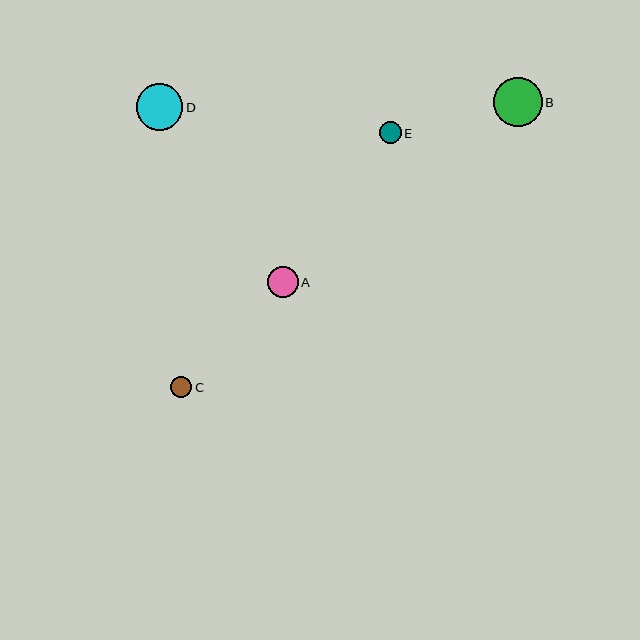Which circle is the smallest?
Circle C is the smallest with a size of approximately 22 pixels.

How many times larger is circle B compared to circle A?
Circle B is approximately 1.6 times the size of circle A.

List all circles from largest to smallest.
From largest to smallest: B, D, A, E, C.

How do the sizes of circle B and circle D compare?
Circle B and circle D are approximately the same size.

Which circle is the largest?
Circle B is the largest with a size of approximately 49 pixels.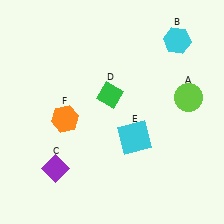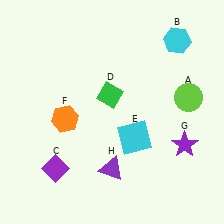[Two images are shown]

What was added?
A purple star (G), a purple triangle (H) were added in Image 2.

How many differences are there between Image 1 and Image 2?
There are 2 differences between the two images.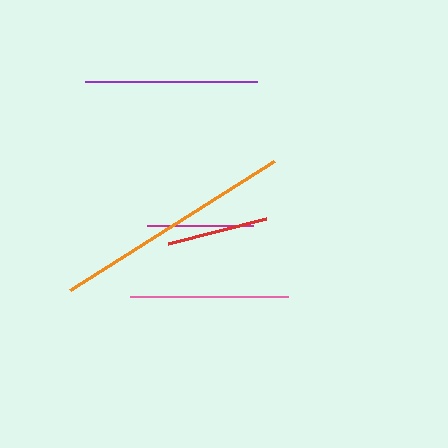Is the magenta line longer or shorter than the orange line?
The orange line is longer than the magenta line.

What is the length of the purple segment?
The purple segment is approximately 172 pixels long.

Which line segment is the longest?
The orange line is the longest at approximately 241 pixels.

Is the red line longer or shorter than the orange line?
The orange line is longer than the red line.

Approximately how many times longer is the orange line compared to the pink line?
The orange line is approximately 1.5 times the length of the pink line.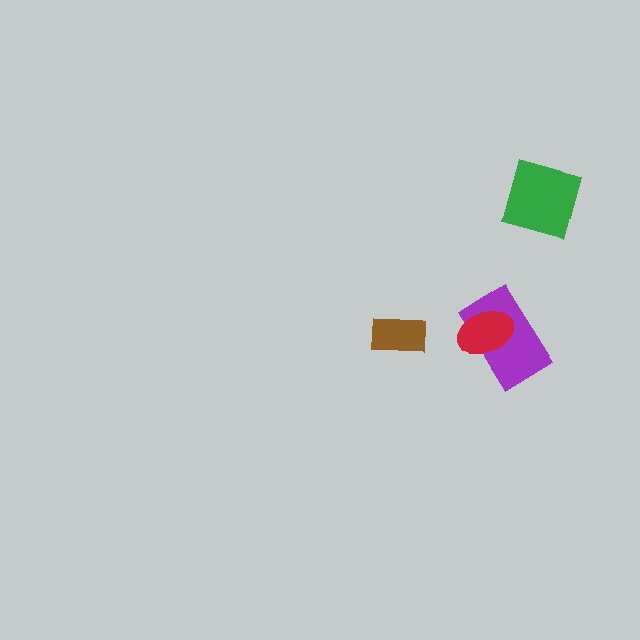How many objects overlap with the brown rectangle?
0 objects overlap with the brown rectangle.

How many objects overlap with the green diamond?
0 objects overlap with the green diamond.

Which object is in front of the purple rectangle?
The red ellipse is in front of the purple rectangle.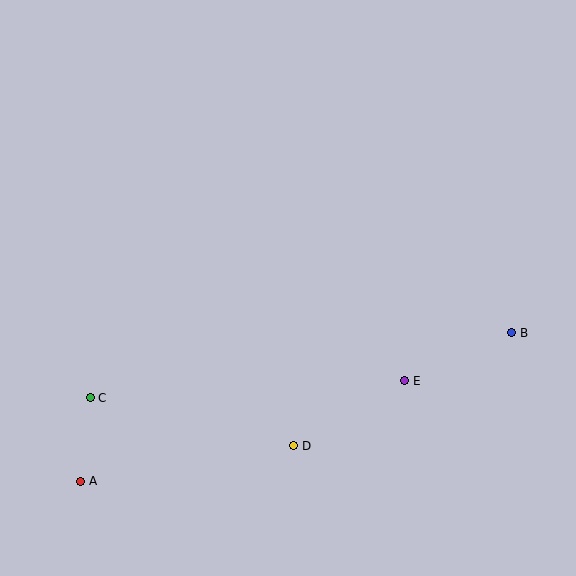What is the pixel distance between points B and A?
The distance between B and A is 456 pixels.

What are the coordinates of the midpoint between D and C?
The midpoint between D and C is at (192, 422).